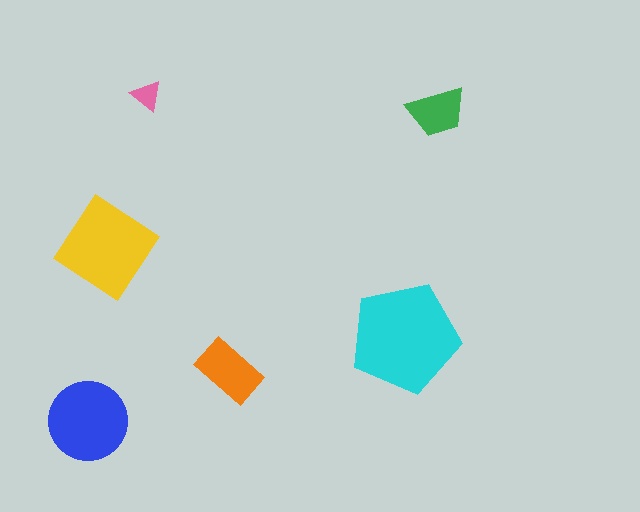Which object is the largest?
The cyan pentagon.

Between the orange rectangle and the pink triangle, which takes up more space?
The orange rectangle.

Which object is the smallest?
The pink triangle.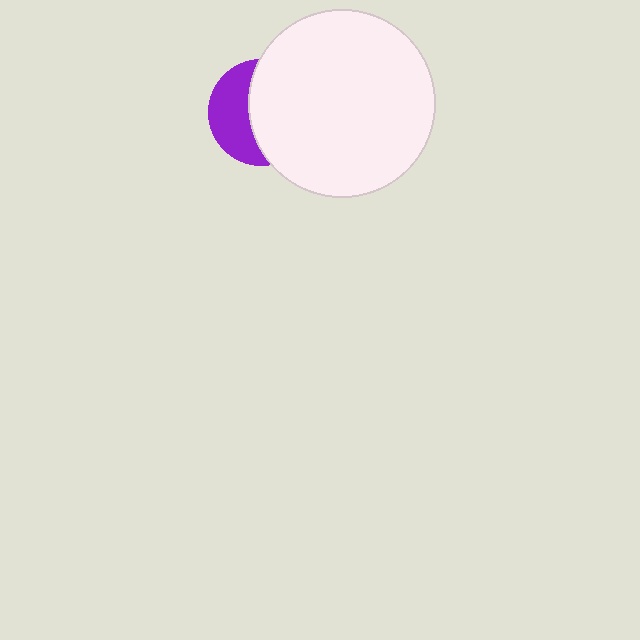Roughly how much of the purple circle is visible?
A small part of it is visible (roughly 41%).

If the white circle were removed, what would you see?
You would see the complete purple circle.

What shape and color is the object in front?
The object in front is a white circle.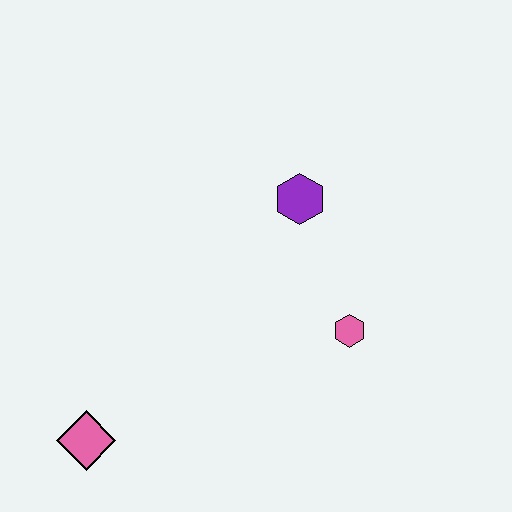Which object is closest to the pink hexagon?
The purple hexagon is closest to the pink hexagon.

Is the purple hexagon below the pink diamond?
No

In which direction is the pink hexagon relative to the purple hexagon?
The pink hexagon is below the purple hexagon.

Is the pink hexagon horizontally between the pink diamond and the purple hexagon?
No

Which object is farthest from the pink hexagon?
The pink diamond is farthest from the pink hexagon.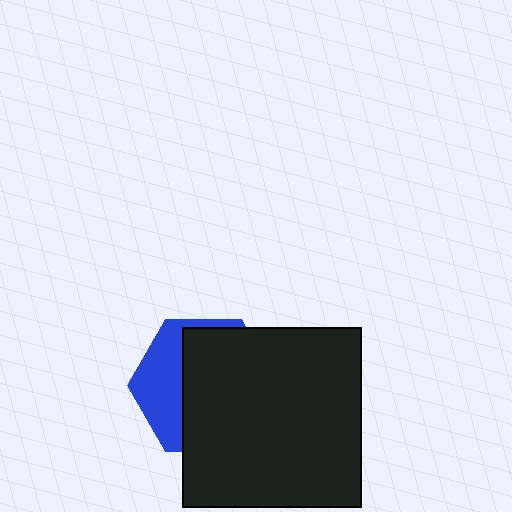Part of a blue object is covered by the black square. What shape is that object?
It is a hexagon.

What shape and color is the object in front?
The object in front is a black square.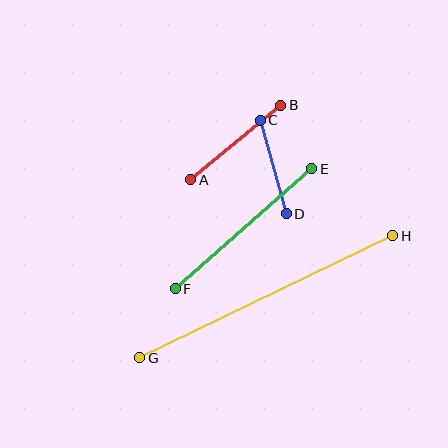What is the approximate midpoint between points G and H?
The midpoint is at approximately (266, 297) pixels.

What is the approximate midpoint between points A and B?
The midpoint is at approximately (236, 143) pixels.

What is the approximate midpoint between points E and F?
The midpoint is at approximately (243, 229) pixels.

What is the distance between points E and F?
The distance is approximately 182 pixels.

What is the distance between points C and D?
The distance is approximately 97 pixels.